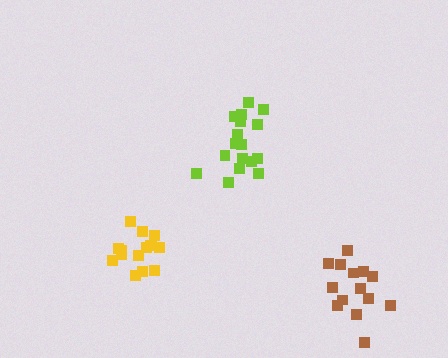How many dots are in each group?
Group 1: 15 dots, Group 2: 17 dots, Group 3: 14 dots (46 total).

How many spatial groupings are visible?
There are 3 spatial groupings.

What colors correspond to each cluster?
The clusters are colored: yellow, lime, brown.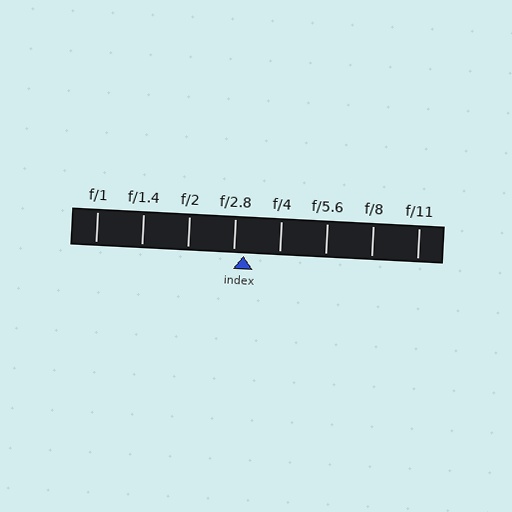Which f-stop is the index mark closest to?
The index mark is closest to f/2.8.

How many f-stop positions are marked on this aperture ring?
There are 8 f-stop positions marked.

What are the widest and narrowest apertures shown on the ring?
The widest aperture shown is f/1 and the narrowest is f/11.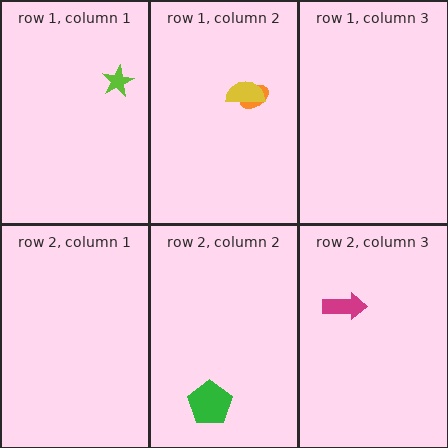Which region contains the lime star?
The row 1, column 1 region.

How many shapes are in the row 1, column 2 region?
2.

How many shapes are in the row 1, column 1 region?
1.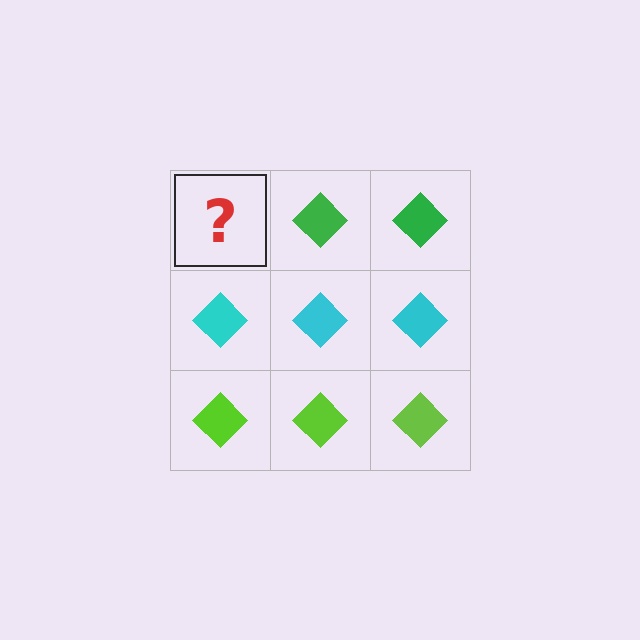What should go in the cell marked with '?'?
The missing cell should contain a green diamond.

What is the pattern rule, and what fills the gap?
The rule is that each row has a consistent color. The gap should be filled with a green diamond.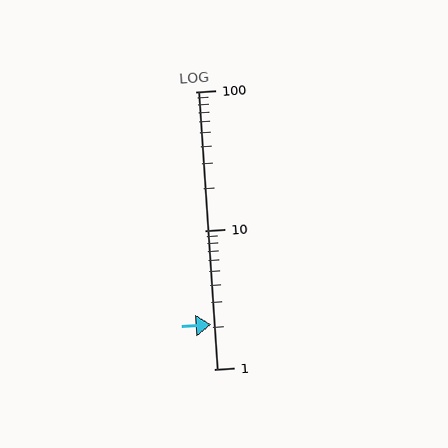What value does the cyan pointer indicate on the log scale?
The pointer indicates approximately 2.1.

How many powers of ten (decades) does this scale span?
The scale spans 2 decades, from 1 to 100.